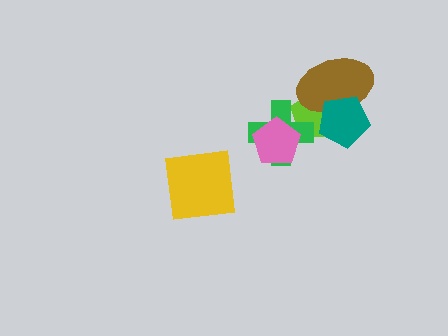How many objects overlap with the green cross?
2 objects overlap with the green cross.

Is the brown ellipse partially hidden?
Yes, it is partially covered by another shape.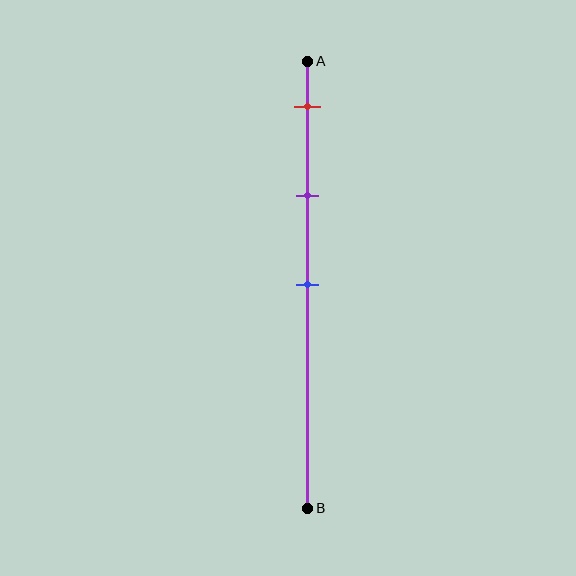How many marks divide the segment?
There are 3 marks dividing the segment.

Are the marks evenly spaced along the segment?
Yes, the marks are approximately evenly spaced.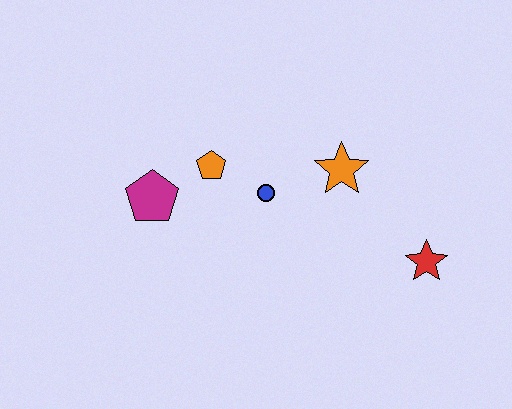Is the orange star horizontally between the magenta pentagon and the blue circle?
No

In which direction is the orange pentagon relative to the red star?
The orange pentagon is to the left of the red star.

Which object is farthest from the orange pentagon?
The red star is farthest from the orange pentagon.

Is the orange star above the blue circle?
Yes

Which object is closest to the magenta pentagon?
The orange pentagon is closest to the magenta pentagon.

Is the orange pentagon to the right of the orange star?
No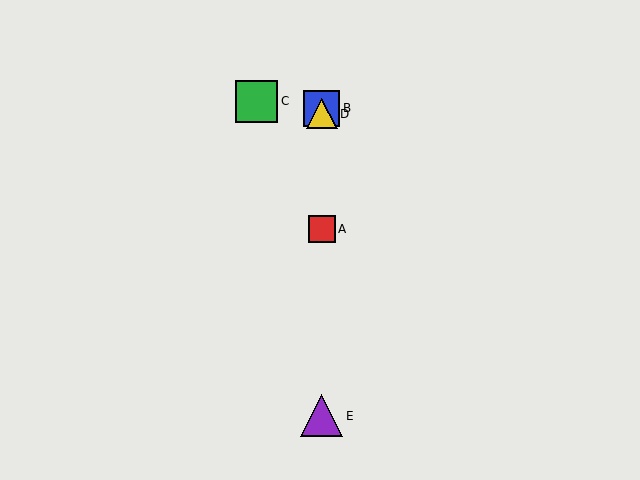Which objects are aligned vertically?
Objects A, B, D, E are aligned vertically.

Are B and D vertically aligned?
Yes, both are at x≈322.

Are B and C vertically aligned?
No, B is at x≈322 and C is at x≈256.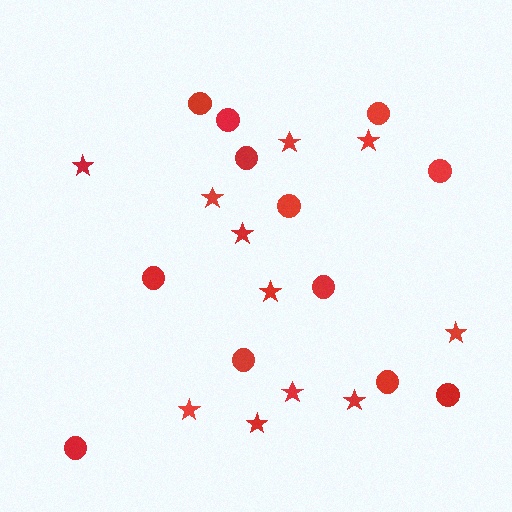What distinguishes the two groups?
There are 2 groups: one group of circles (12) and one group of stars (11).